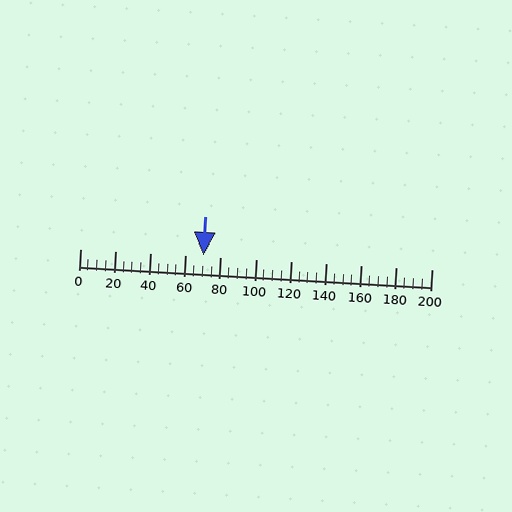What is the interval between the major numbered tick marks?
The major tick marks are spaced 20 units apart.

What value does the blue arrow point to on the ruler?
The blue arrow points to approximately 70.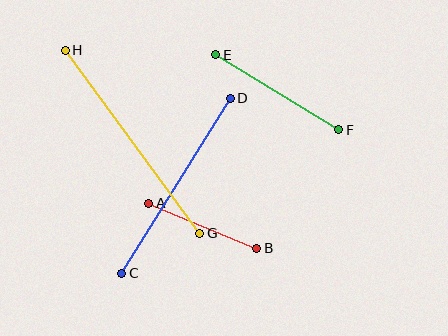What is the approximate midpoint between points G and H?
The midpoint is at approximately (133, 142) pixels.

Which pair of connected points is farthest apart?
Points G and H are farthest apart.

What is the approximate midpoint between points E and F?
The midpoint is at approximately (277, 92) pixels.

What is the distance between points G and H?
The distance is approximately 227 pixels.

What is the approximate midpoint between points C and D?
The midpoint is at approximately (176, 186) pixels.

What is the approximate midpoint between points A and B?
The midpoint is at approximately (203, 226) pixels.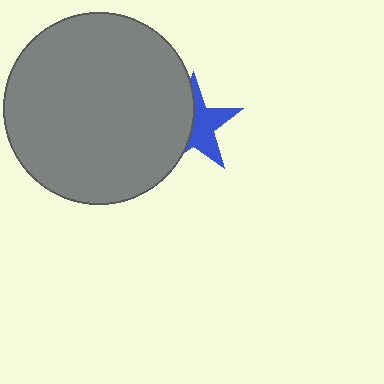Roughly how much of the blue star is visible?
About half of it is visible (roughly 51%).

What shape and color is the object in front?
The object in front is a gray circle.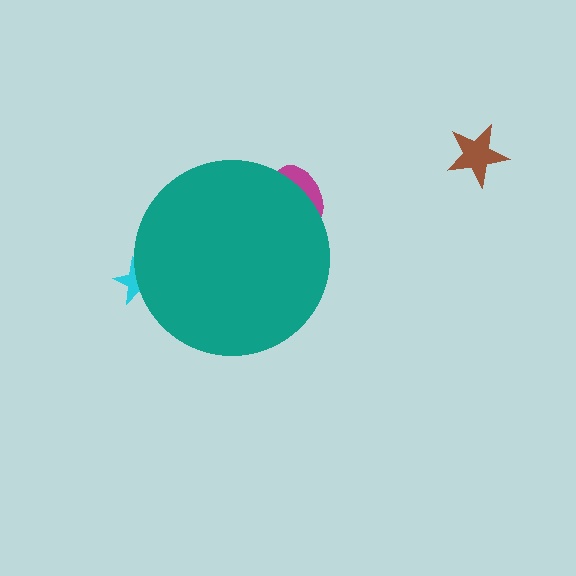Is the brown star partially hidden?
No, the brown star is fully visible.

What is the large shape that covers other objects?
A teal circle.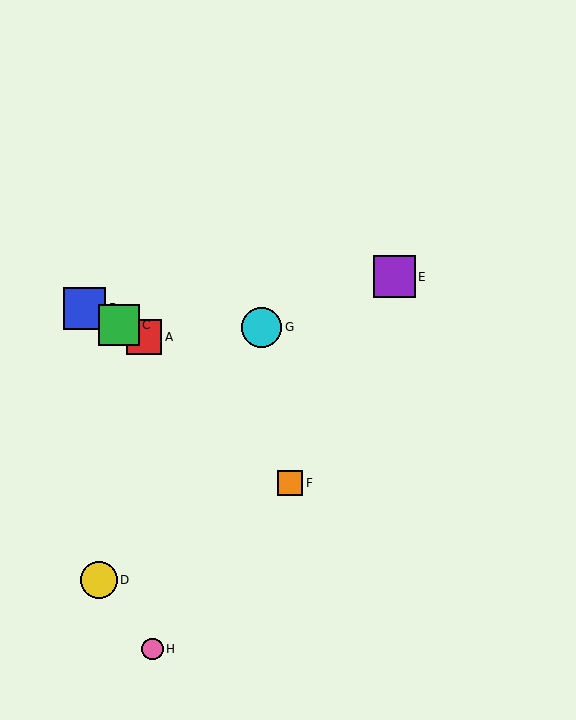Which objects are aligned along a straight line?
Objects A, B, C are aligned along a straight line.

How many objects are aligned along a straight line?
3 objects (A, B, C) are aligned along a straight line.